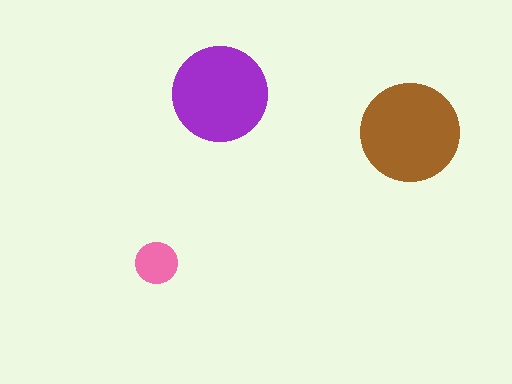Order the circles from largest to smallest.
the brown one, the purple one, the pink one.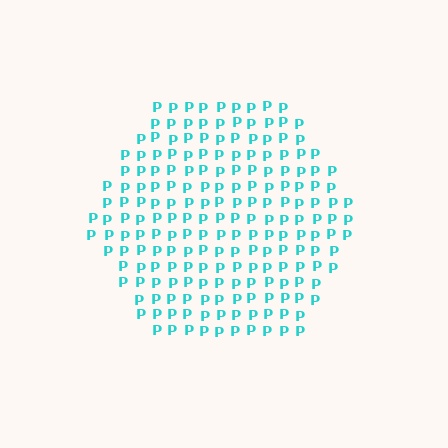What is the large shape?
The large shape is a hexagon.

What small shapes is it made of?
It is made of small letter P's.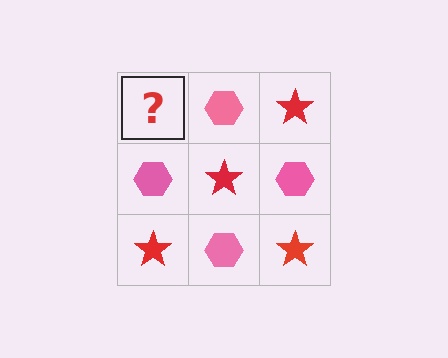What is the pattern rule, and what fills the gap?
The rule is that it alternates red star and pink hexagon in a checkerboard pattern. The gap should be filled with a red star.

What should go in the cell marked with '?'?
The missing cell should contain a red star.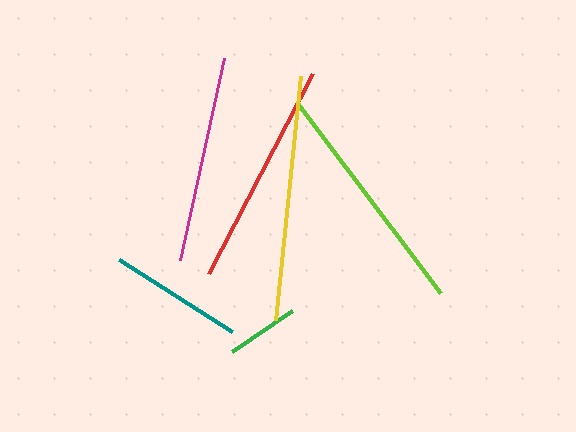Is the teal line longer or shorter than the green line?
The teal line is longer than the green line.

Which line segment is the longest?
The yellow line is the longest at approximately 245 pixels.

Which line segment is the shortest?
The green line is the shortest at approximately 72 pixels.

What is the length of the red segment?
The red segment is approximately 225 pixels long.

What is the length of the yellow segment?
The yellow segment is approximately 245 pixels long.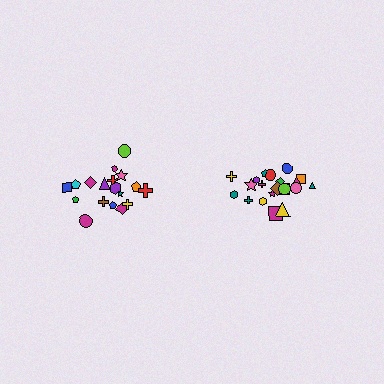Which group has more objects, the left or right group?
The right group.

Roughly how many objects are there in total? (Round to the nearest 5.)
Roughly 40 objects in total.